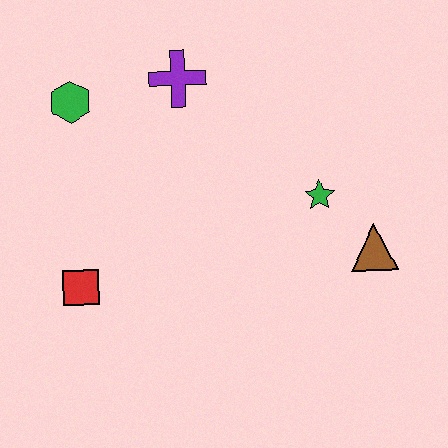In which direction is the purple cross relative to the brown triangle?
The purple cross is to the left of the brown triangle.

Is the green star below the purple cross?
Yes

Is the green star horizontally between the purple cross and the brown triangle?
Yes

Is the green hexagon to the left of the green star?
Yes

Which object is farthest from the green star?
The green hexagon is farthest from the green star.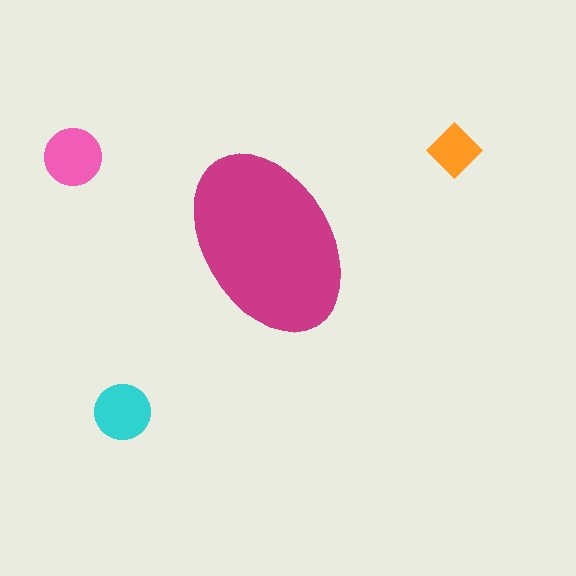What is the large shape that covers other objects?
A magenta ellipse.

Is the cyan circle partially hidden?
No, the cyan circle is fully visible.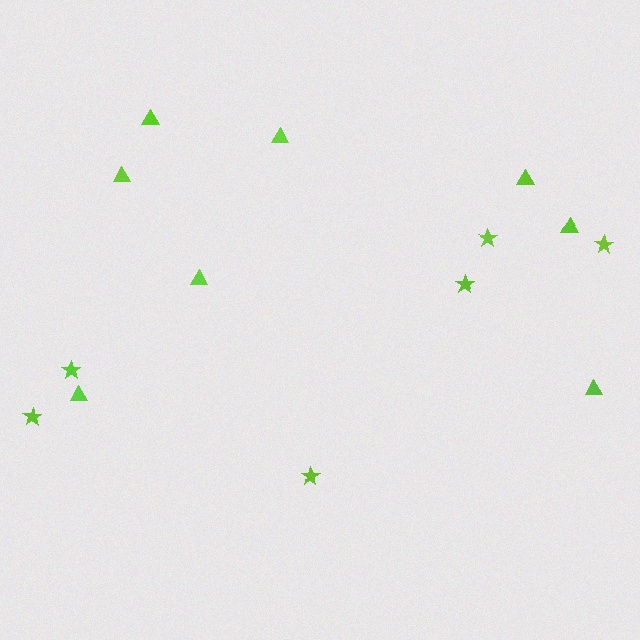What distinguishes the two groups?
There are 2 groups: one group of stars (6) and one group of triangles (8).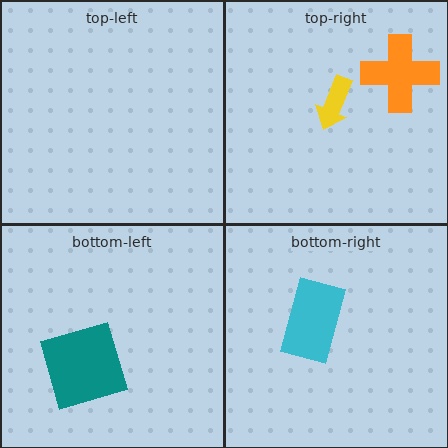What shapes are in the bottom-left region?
The teal square.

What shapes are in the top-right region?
The orange cross, the yellow arrow.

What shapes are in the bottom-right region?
The cyan rectangle.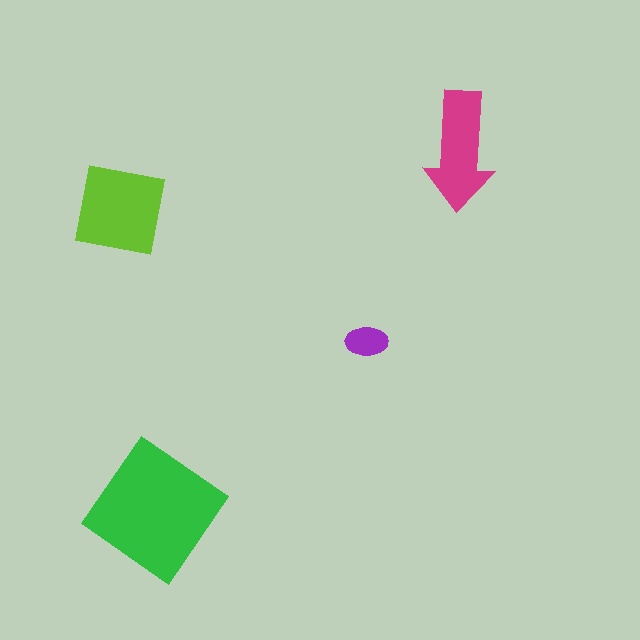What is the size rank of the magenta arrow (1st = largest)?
3rd.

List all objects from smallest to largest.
The purple ellipse, the magenta arrow, the lime square, the green diamond.